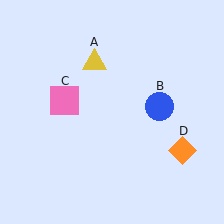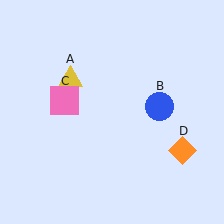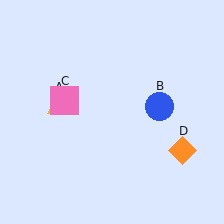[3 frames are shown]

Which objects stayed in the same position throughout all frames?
Blue circle (object B) and pink square (object C) and orange diamond (object D) remained stationary.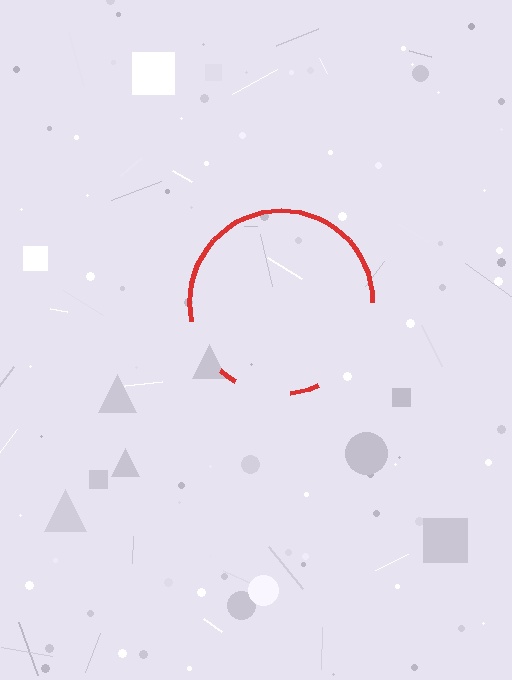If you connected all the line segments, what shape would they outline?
They would outline a circle.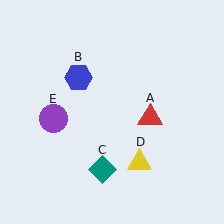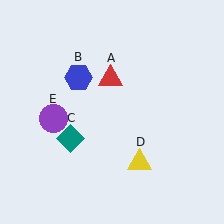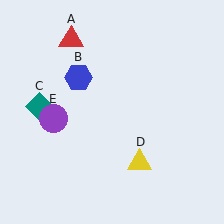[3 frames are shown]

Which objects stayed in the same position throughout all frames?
Blue hexagon (object B) and yellow triangle (object D) and purple circle (object E) remained stationary.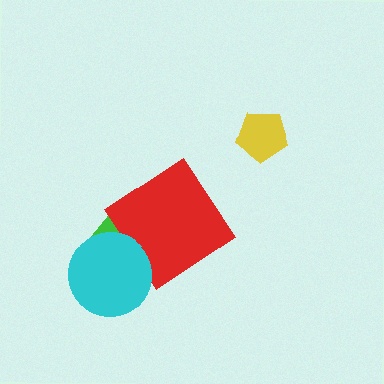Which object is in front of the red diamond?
The cyan circle is in front of the red diamond.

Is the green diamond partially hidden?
Yes, it is partially covered by another shape.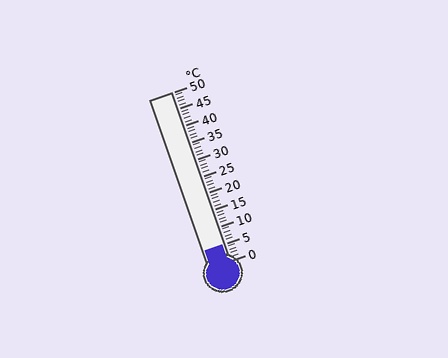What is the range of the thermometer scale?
The thermometer scale ranges from 0°C to 50°C.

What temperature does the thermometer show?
The thermometer shows approximately 5°C.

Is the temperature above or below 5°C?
The temperature is at 5°C.